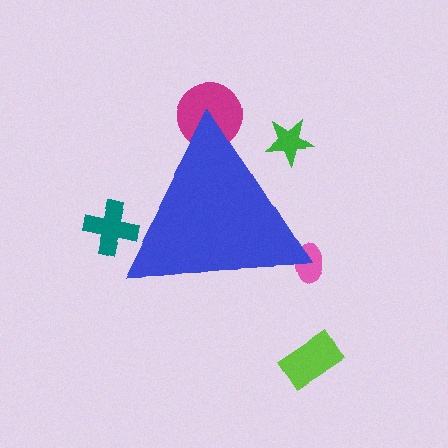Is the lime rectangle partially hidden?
No, the lime rectangle is fully visible.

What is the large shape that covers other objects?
A blue triangle.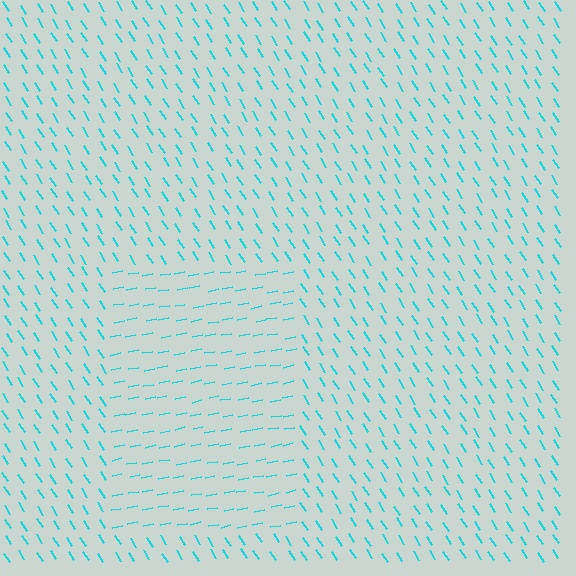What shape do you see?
I see a rectangle.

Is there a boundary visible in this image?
Yes, there is a texture boundary formed by a change in line orientation.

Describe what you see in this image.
The image is filled with small cyan line segments. A rectangle region in the image has lines oriented differently from the surrounding lines, creating a visible texture boundary.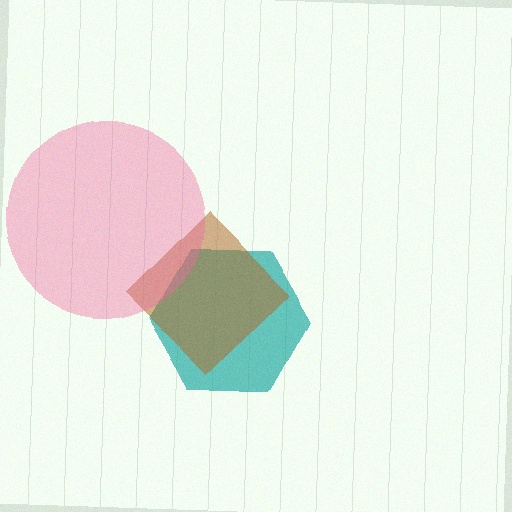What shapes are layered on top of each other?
The layered shapes are: a teal hexagon, a brown diamond, a pink circle.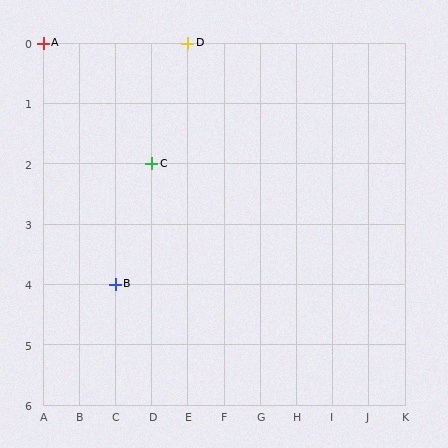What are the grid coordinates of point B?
Point B is at grid coordinates (C, 4).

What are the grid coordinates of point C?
Point C is at grid coordinates (D, 2).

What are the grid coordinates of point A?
Point A is at grid coordinates (A, 0).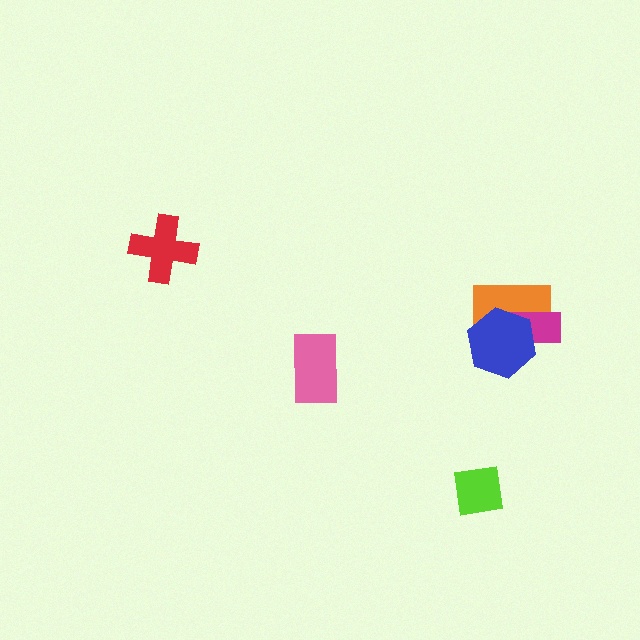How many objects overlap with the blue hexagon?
2 objects overlap with the blue hexagon.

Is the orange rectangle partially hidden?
Yes, it is partially covered by another shape.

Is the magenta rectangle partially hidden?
Yes, it is partially covered by another shape.